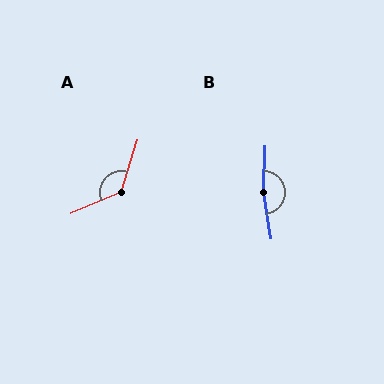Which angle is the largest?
B, at approximately 169 degrees.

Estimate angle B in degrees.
Approximately 169 degrees.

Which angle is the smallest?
A, at approximately 131 degrees.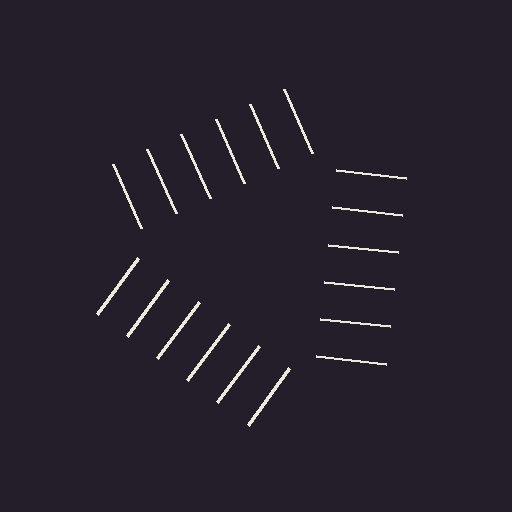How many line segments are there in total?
18 — 6 along each of the 3 edges.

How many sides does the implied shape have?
3 sides — the line-ends trace a triangle.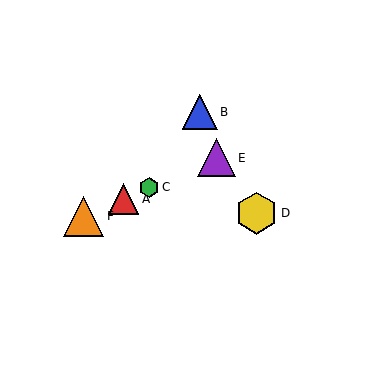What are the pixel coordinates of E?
Object E is at (216, 158).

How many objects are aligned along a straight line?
4 objects (A, C, E, F) are aligned along a straight line.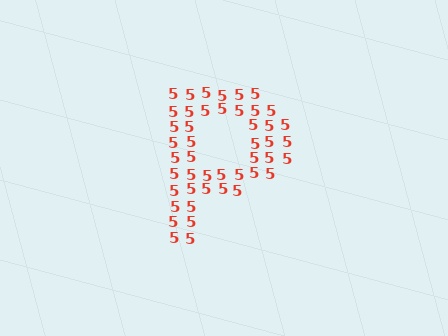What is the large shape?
The large shape is the letter P.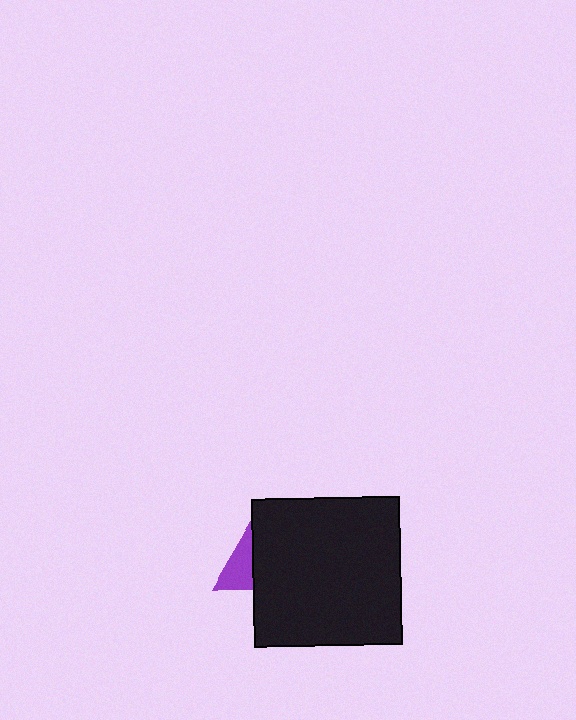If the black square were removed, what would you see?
You would see the complete purple triangle.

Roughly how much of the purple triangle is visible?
A small part of it is visible (roughly 37%).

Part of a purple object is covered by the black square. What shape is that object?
It is a triangle.